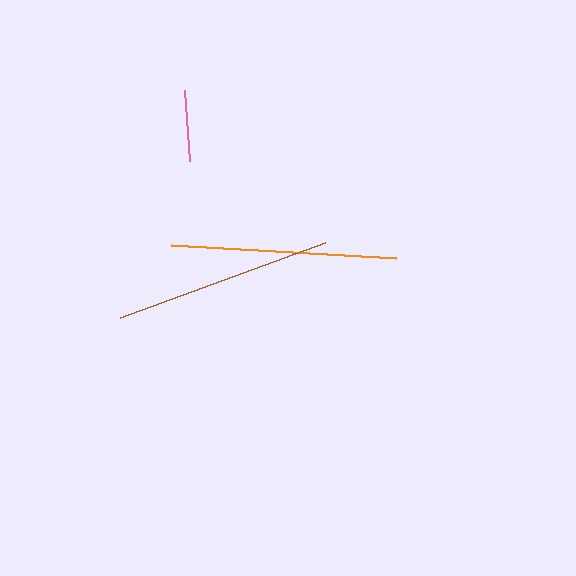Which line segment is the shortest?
The pink line is the shortest at approximately 71 pixels.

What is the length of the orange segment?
The orange segment is approximately 225 pixels long.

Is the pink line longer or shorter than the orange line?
The orange line is longer than the pink line.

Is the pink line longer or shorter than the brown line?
The brown line is longer than the pink line.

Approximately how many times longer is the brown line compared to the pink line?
The brown line is approximately 3.1 times the length of the pink line.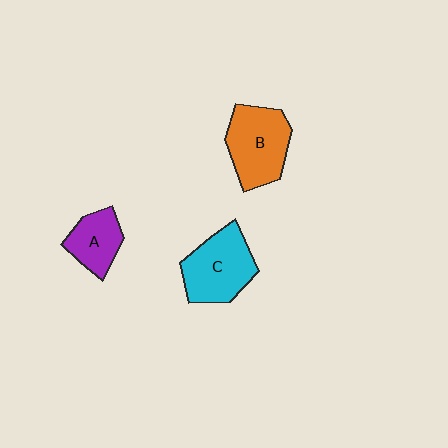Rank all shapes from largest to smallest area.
From largest to smallest: B (orange), C (cyan), A (purple).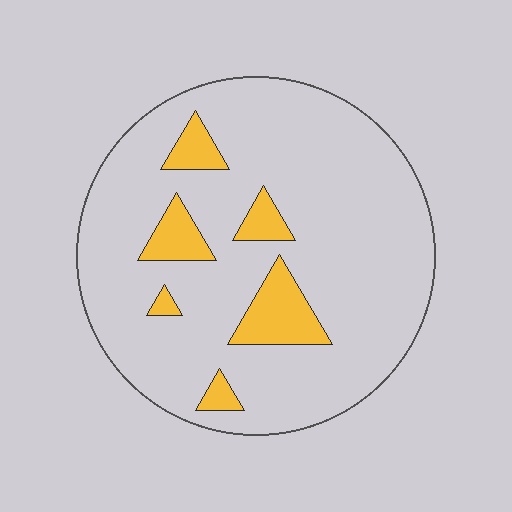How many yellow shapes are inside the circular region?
6.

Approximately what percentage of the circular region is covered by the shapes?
Approximately 15%.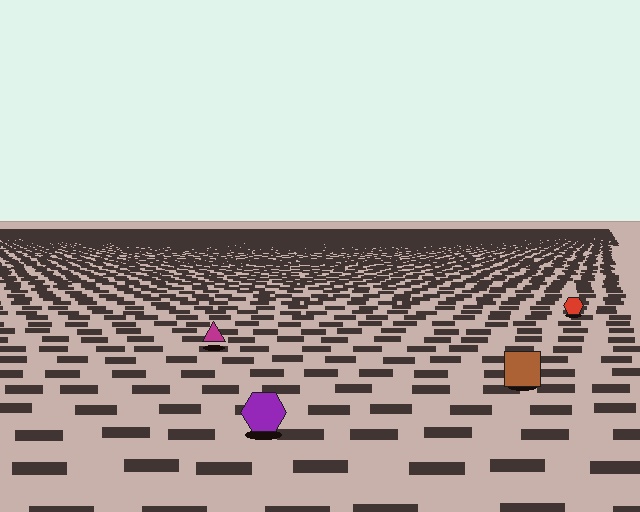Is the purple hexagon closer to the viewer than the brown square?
Yes. The purple hexagon is closer — you can tell from the texture gradient: the ground texture is coarser near it.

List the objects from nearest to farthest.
From nearest to farthest: the purple hexagon, the brown square, the magenta triangle, the red hexagon.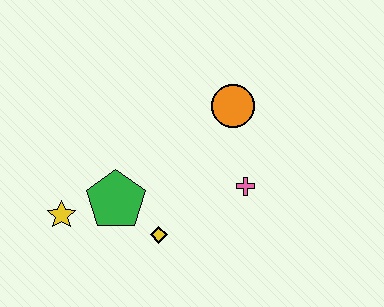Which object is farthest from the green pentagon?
The orange circle is farthest from the green pentagon.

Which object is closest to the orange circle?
The pink cross is closest to the orange circle.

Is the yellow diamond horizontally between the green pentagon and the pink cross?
Yes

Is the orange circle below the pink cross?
No